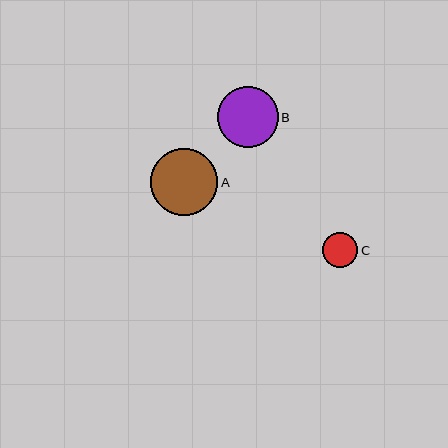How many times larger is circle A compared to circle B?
Circle A is approximately 1.1 times the size of circle B.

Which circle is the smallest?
Circle C is the smallest with a size of approximately 35 pixels.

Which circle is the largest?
Circle A is the largest with a size of approximately 67 pixels.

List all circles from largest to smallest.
From largest to smallest: A, B, C.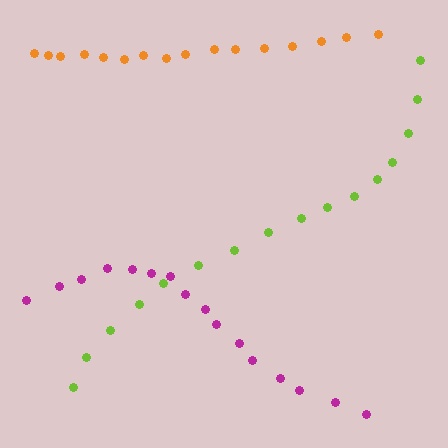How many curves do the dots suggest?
There are 3 distinct paths.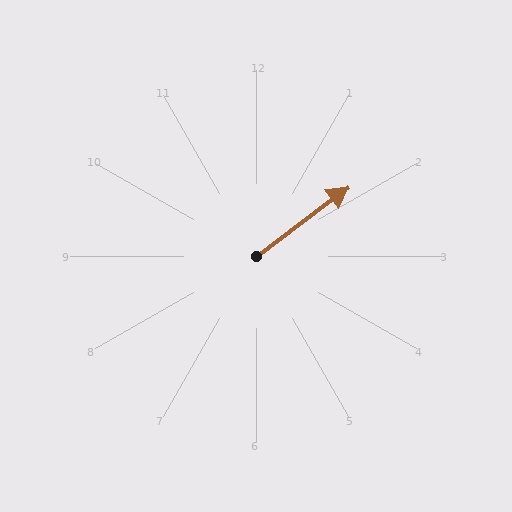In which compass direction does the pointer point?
Northeast.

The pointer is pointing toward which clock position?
Roughly 2 o'clock.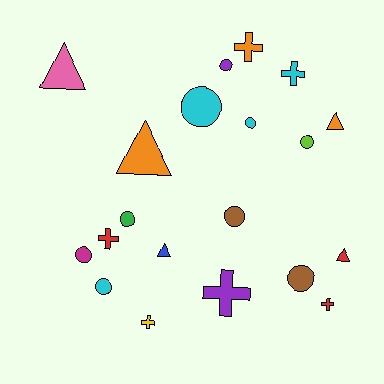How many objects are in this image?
There are 20 objects.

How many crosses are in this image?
There are 6 crosses.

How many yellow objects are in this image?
There is 1 yellow object.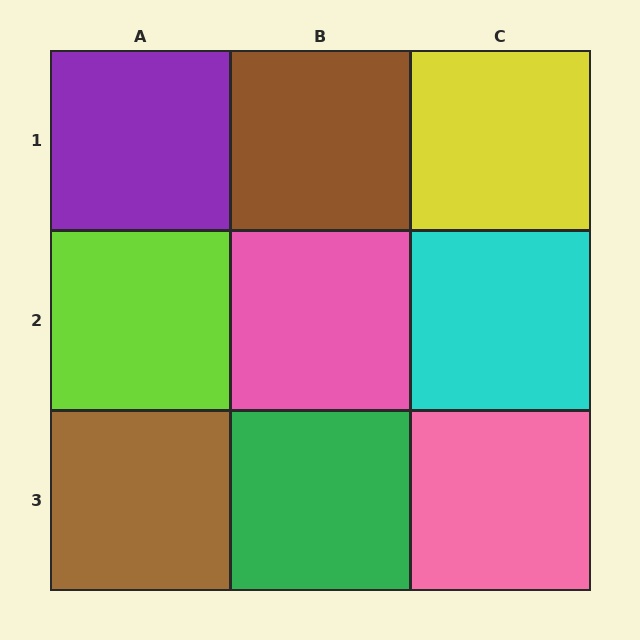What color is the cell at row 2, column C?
Cyan.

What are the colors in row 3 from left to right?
Brown, green, pink.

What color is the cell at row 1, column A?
Purple.